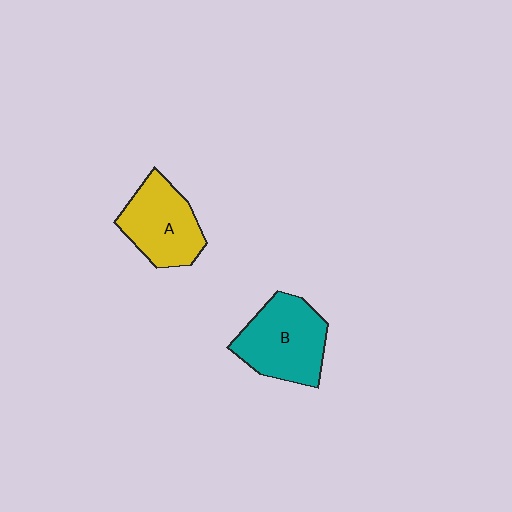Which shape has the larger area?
Shape B (teal).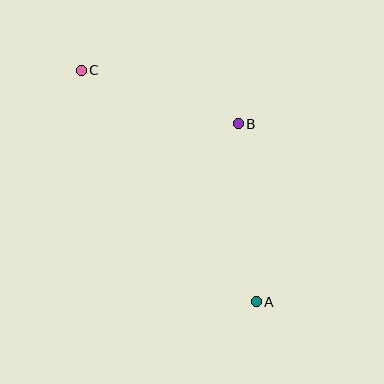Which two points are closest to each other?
Points B and C are closest to each other.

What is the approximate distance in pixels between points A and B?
The distance between A and B is approximately 179 pixels.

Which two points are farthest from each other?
Points A and C are farthest from each other.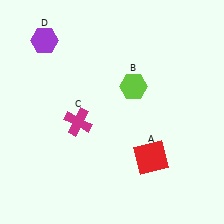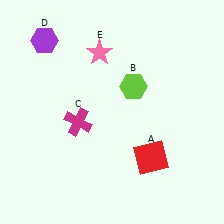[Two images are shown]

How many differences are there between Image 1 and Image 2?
There is 1 difference between the two images.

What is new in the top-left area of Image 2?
A pink star (E) was added in the top-left area of Image 2.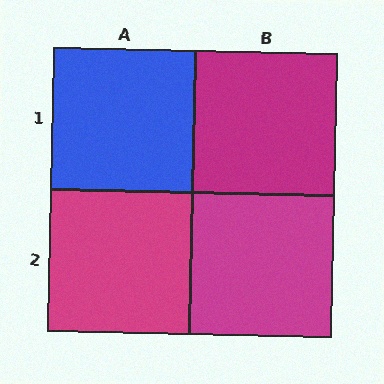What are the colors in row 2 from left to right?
Magenta, magenta.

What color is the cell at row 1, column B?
Magenta.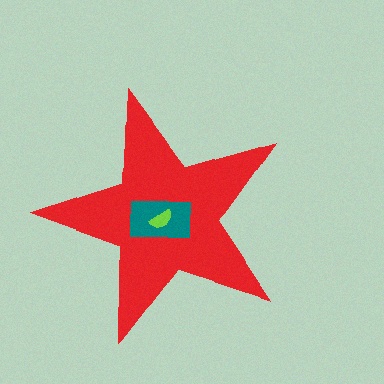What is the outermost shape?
The red star.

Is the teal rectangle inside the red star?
Yes.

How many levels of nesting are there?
3.